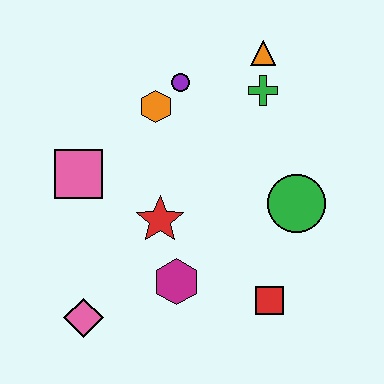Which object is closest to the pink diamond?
The magenta hexagon is closest to the pink diamond.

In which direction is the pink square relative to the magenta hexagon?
The pink square is above the magenta hexagon.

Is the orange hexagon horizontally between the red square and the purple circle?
No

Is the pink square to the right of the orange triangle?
No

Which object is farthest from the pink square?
The red square is farthest from the pink square.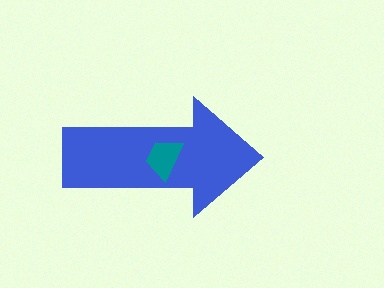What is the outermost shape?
The blue arrow.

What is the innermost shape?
The teal trapezoid.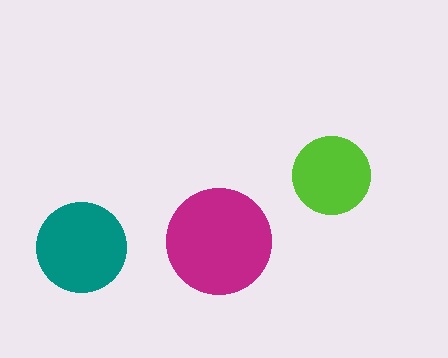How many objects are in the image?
There are 3 objects in the image.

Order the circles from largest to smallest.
the magenta one, the teal one, the lime one.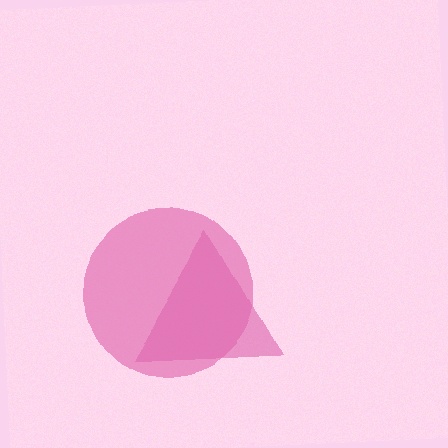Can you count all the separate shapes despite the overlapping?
Yes, there are 2 separate shapes.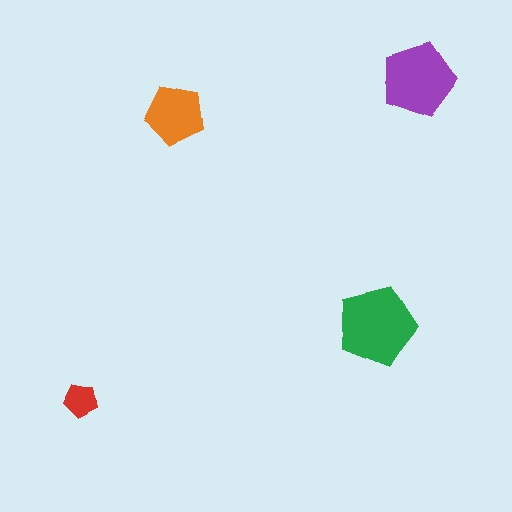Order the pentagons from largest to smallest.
the green one, the purple one, the orange one, the red one.